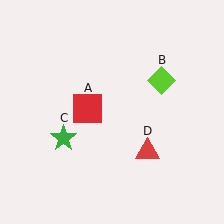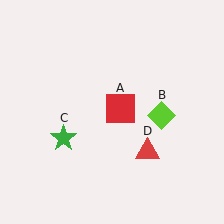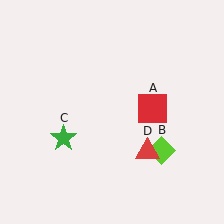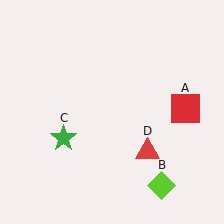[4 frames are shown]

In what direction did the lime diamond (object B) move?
The lime diamond (object B) moved down.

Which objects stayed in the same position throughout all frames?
Green star (object C) and red triangle (object D) remained stationary.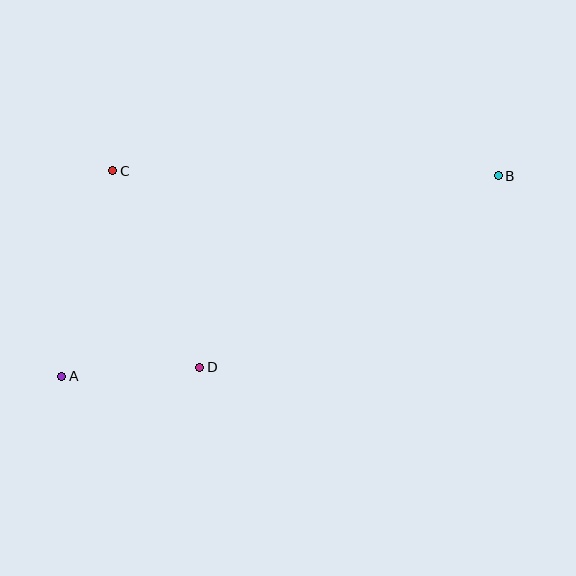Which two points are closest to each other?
Points A and D are closest to each other.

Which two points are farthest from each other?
Points A and B are farthest from each other.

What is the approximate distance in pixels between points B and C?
The distance between B and C is approximately 385 pixels.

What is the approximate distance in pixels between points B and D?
The distance between B and D is approximately 354 pixels.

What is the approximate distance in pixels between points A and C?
The distance between A and C is approximately 212 pixels.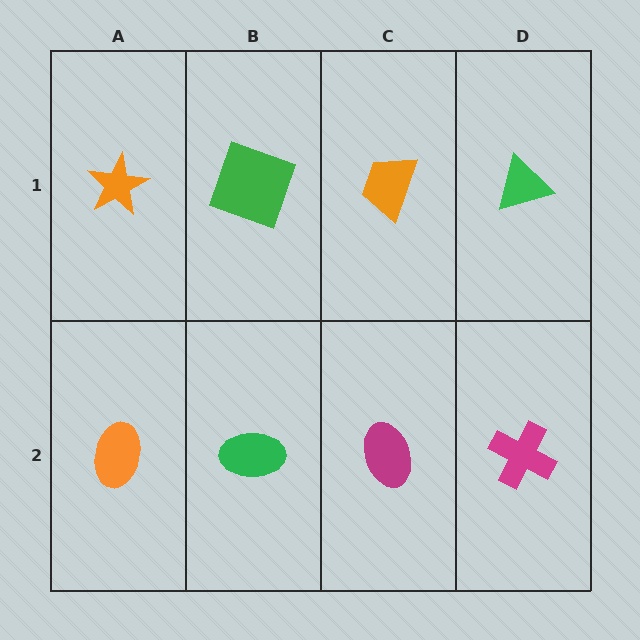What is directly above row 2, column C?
An orange trapezoid.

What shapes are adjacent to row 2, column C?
An orange trapezoid (row 1, column C), a green ellipse (row 2, column B), a magenta cross (row 2, column D).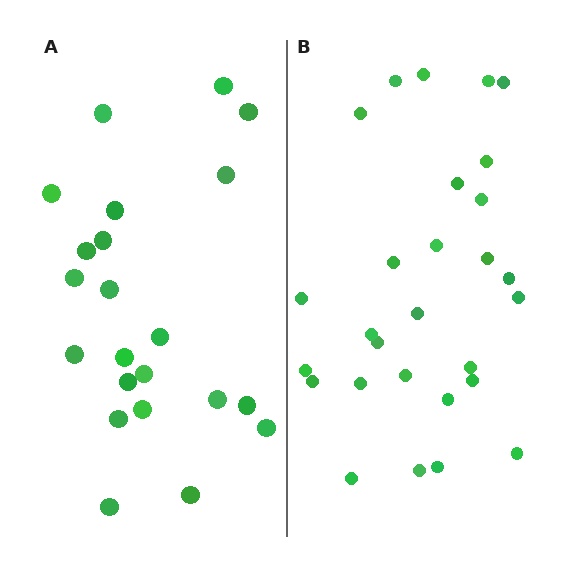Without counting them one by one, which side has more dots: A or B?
Region B (the right region) has more dots.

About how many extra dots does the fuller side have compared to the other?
Region B has about 6 more dots than region A.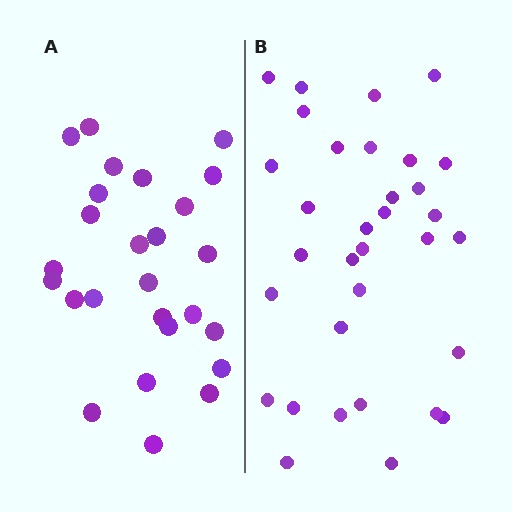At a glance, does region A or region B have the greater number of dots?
Region B (the right region) has more dots.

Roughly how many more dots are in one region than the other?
Region B has roughly 8 or so more dots than region A.